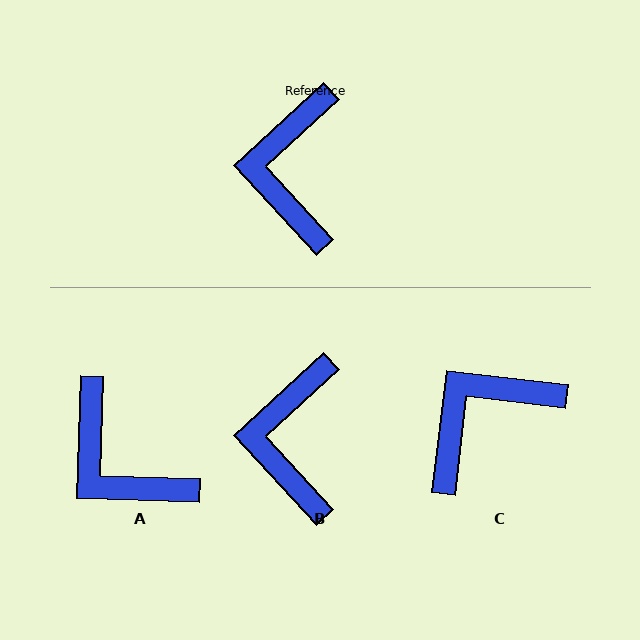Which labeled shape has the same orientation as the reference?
B.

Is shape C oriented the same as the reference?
No, it is off by about 50 degrees.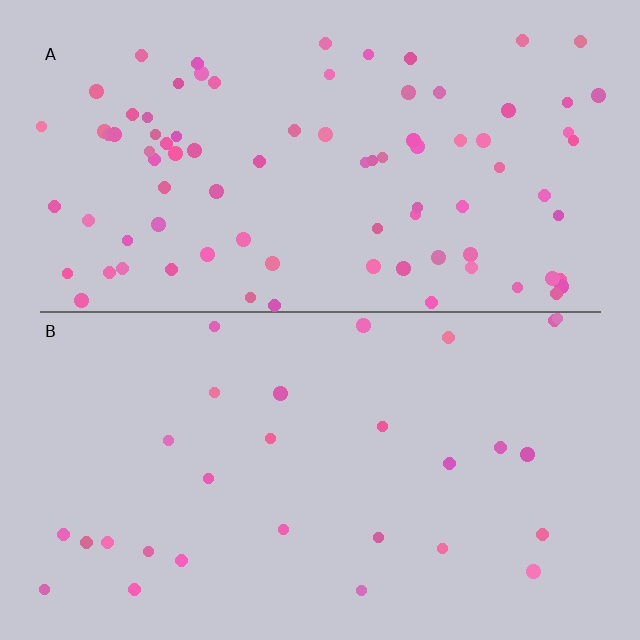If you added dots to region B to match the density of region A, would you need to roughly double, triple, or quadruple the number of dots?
Approximately triple.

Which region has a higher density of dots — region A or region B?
A (the top).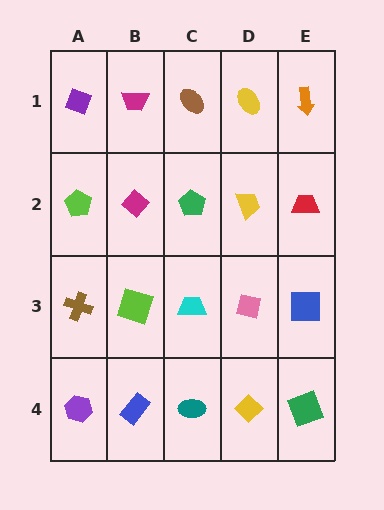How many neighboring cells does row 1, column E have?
2.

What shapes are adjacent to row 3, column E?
A red trapezoid (row 2, column E), a green square (row 4, column E), a pink square (row 3, column D).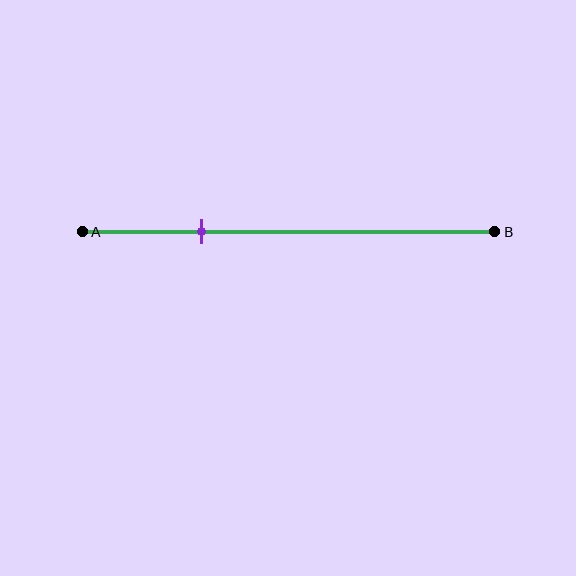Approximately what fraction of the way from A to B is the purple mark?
The purple mark is approximately 30% of the way from A to B.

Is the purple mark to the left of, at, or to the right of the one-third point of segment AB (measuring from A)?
The purple mark is to the left of the one-third point of segment AB.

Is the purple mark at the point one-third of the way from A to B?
No, the mark is at about 30% from A, not at the 33% one-third point.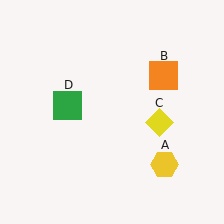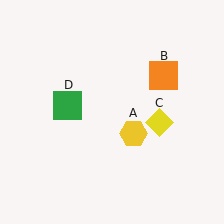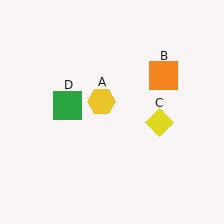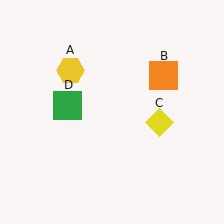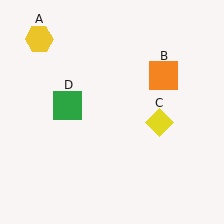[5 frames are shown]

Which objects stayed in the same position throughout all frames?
Orange square (object B) and yellow diamond (object C) and green square (object D) remained stationary.